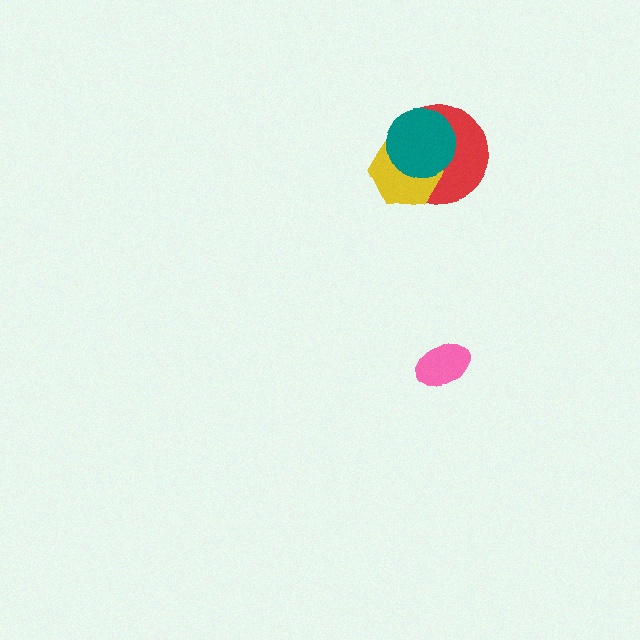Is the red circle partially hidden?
Yes, it is partially covered by another shape.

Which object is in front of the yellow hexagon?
The teal circle is in front of the yellow hexagon.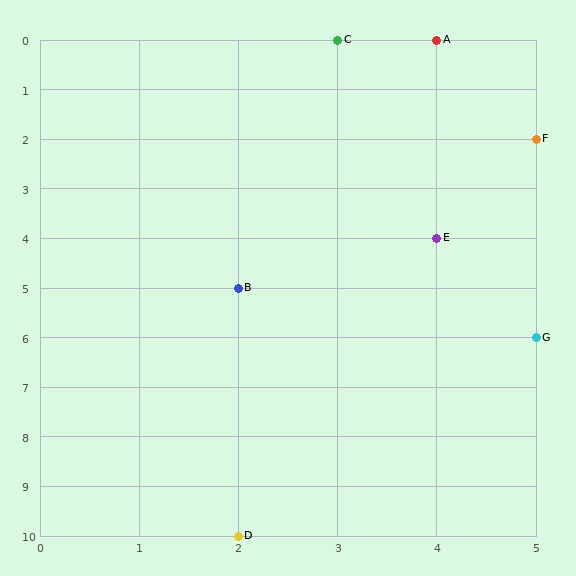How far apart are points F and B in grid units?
Points F and B are 3 columns and 3 rows apart (about 4.2 grid units diagonally).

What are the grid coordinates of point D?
Point D is at grid coordinates (2, 10).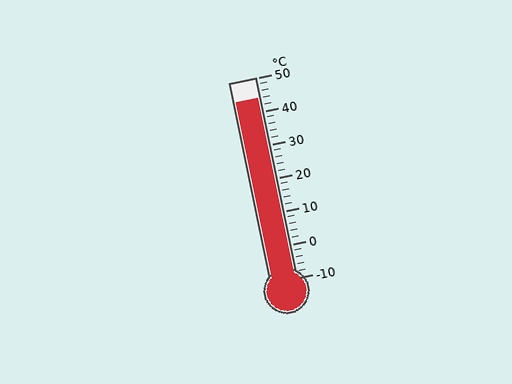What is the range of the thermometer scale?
The thermometer scale ranges from -10°C to 50°C.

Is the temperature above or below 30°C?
The temperature is above 30°C.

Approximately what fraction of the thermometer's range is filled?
The thermometer is filled to approximately 90% of its range.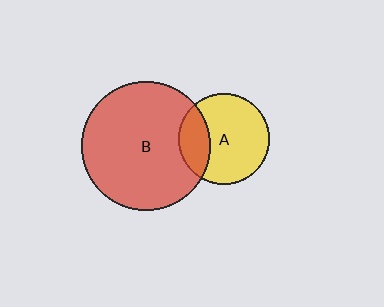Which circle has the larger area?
Circle B (red).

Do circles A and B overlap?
Yes.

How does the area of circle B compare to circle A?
Approximately 2.0 times.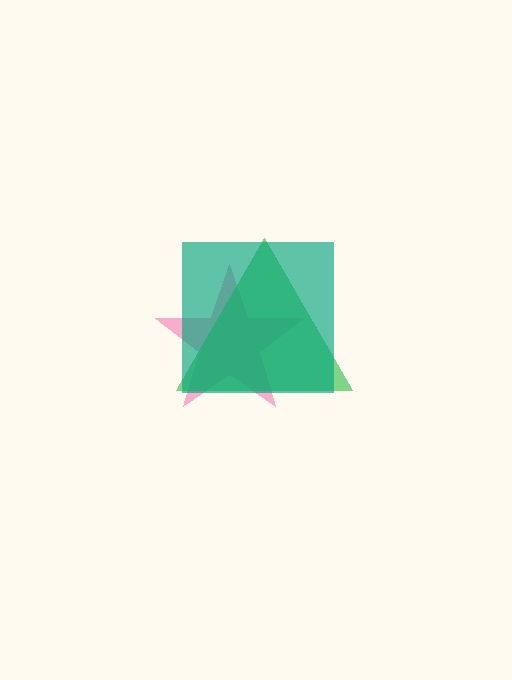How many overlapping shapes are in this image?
There are 3 overlapping shapes in the image.